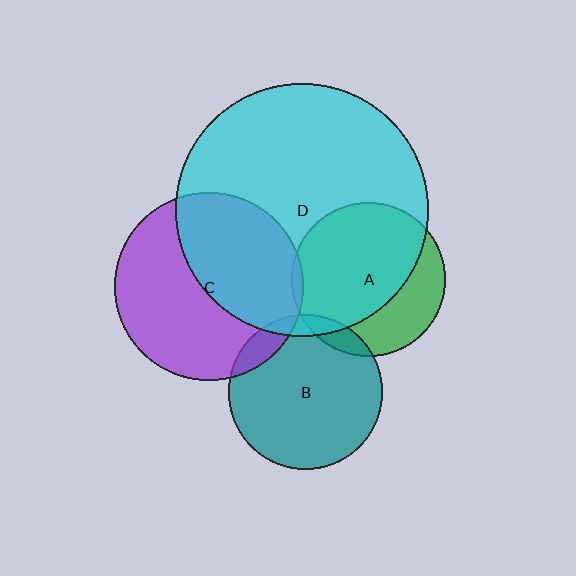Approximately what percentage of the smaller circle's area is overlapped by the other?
Approximately 5%.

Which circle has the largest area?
Circle D (cyan).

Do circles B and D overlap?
Yes.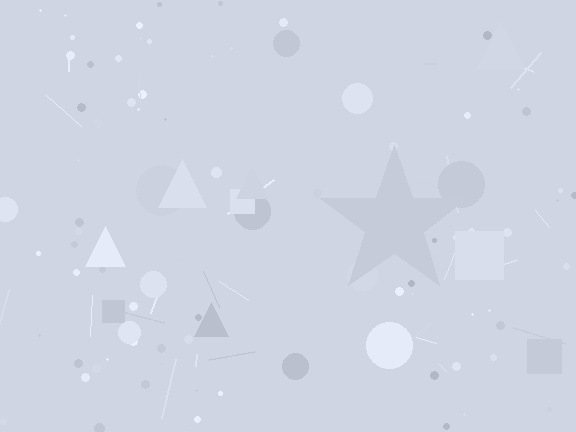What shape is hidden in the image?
A star is hidden in the image.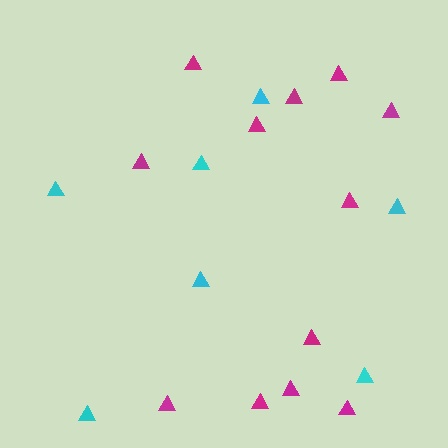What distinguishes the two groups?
There are 2 groups: one group of cyan triangles (7) and one group of magenta triangles (12).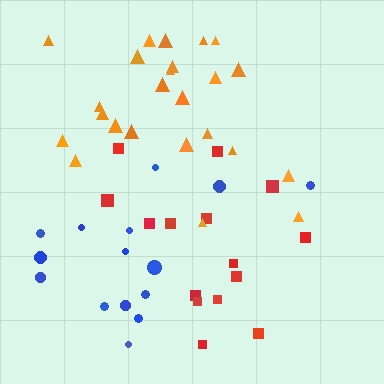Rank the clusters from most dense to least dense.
orange, blue, red.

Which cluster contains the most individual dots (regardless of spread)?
Orange (24).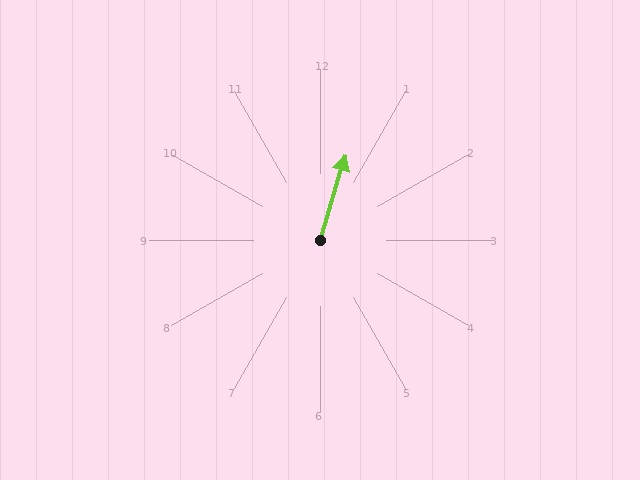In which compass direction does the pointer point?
North.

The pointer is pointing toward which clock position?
Roughly 1 o'clock.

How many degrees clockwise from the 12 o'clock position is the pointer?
Approximately 16 degrees.